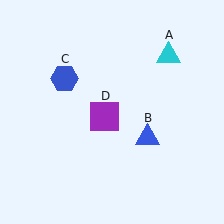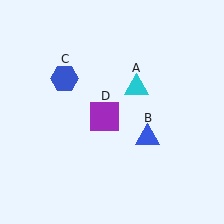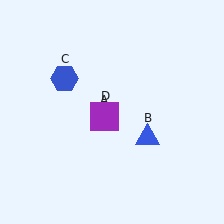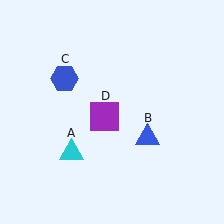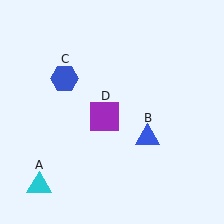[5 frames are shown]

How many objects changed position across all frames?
1 object changed position: cyan triangle (object A).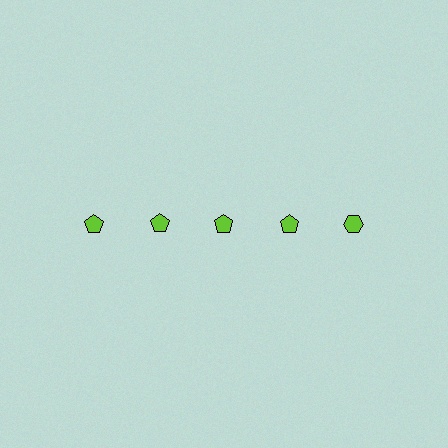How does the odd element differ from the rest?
It has a different shape: hexagon instead of pentagon.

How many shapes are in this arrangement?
There are 5 shapes arranged in a grid pattern.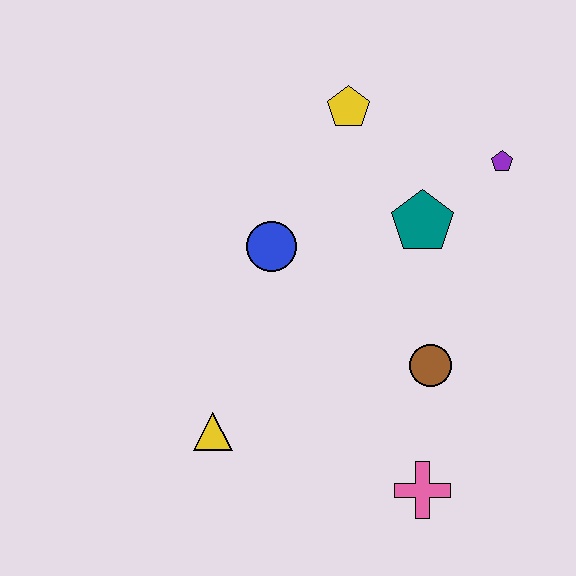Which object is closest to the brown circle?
The pink cross is closest to the brown circle.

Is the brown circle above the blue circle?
No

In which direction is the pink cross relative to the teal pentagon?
The pink cross is below the teal pentagon.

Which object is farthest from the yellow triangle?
The purple pentagon is farthest from the yellow triangle.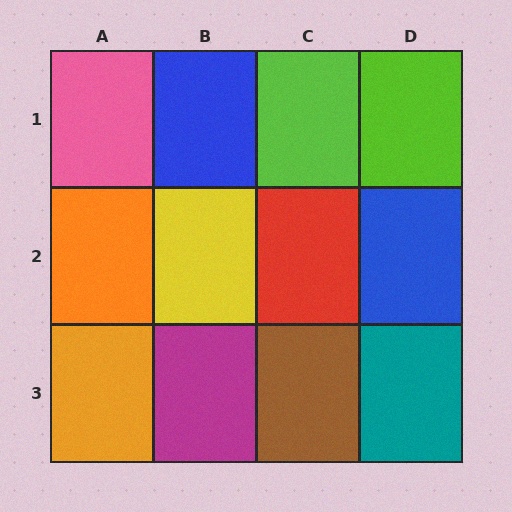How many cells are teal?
1 cell is teal.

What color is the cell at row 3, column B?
Magenta.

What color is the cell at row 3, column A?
Orange.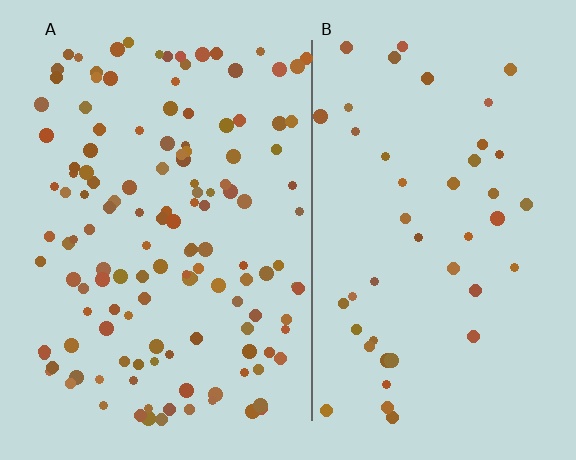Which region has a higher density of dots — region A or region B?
A (the left).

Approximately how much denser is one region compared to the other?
Approximately 3.0× — region A over region B.